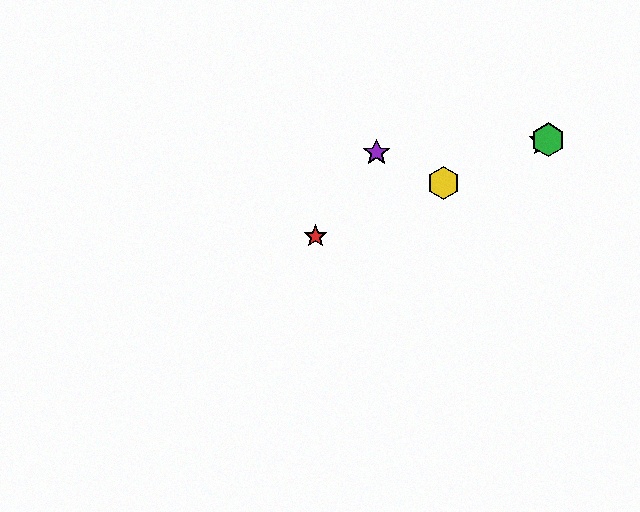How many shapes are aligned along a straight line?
4 shapes (the red star, the blue star, the green hexagon, the yellow hexagon) are aligned along a straight line.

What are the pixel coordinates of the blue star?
The blue star is at (544, 142).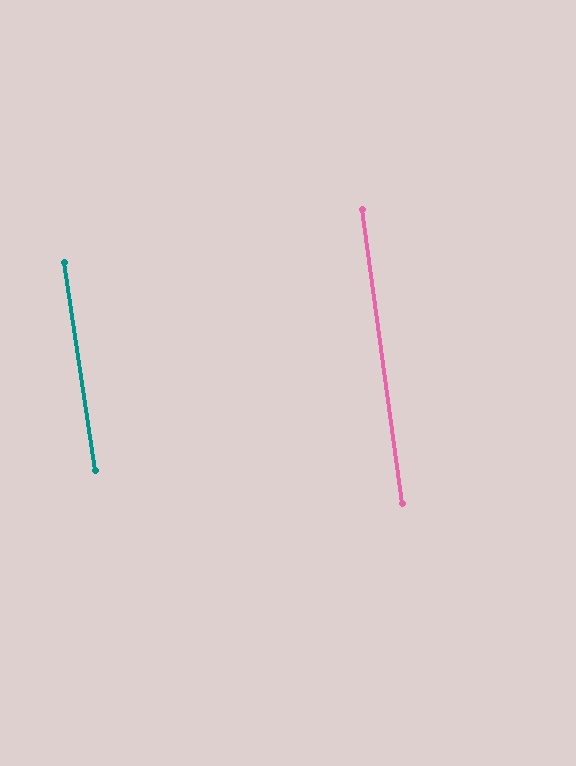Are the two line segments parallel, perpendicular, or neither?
Parallel — their directions differ by only 1.0°.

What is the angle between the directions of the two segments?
Approximately 1 degree.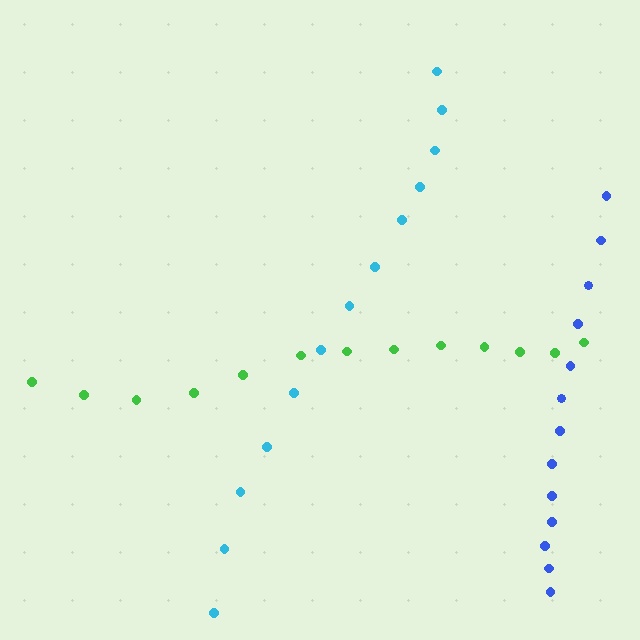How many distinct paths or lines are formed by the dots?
There are 3 distinct paths.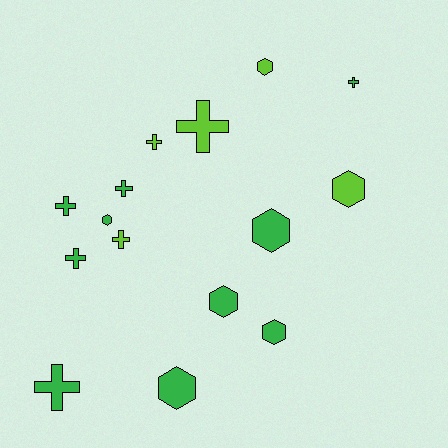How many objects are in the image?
There are 15 objects.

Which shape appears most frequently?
Cross, with 8 objects.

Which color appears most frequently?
Green, with 10 objects.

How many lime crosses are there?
There are 3 lime crosses.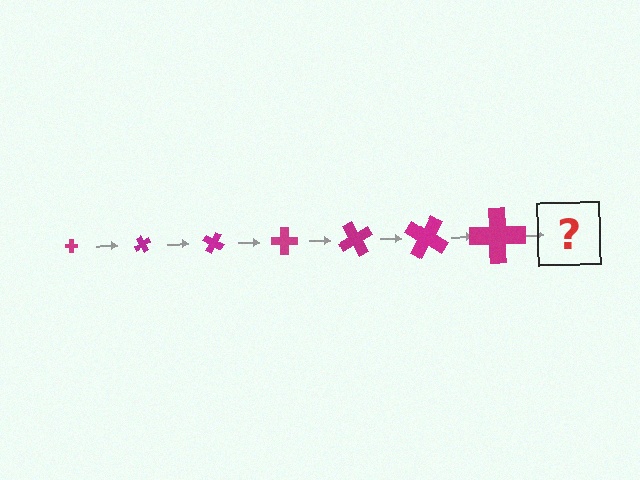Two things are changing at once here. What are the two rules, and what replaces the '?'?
The two rules are that the cross grows larger each step and it rotates 60 degrees each step. The '?' should be a cross, larger than the previous one and rotated 420 degrees from the start.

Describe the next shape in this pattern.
It should be a cross, larger than the previous one and rotated 420 degrees from the start.